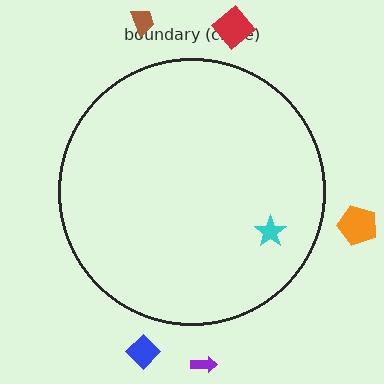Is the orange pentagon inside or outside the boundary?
Outside.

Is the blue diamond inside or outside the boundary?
Outside.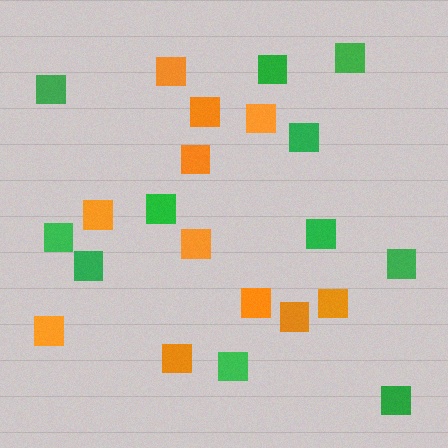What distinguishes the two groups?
There are 2 groups: one group of green squares (11) and one group of orange squares (11).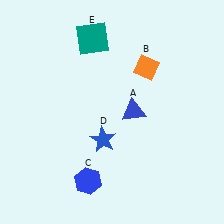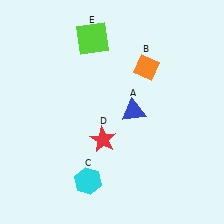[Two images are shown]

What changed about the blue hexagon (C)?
In Image 1, C is blue. In Image 2, it changed to cyan.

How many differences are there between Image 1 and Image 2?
There are 3 differences between the two images.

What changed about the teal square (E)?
In Image 1, E is teal. In Image 2, it changed to lime.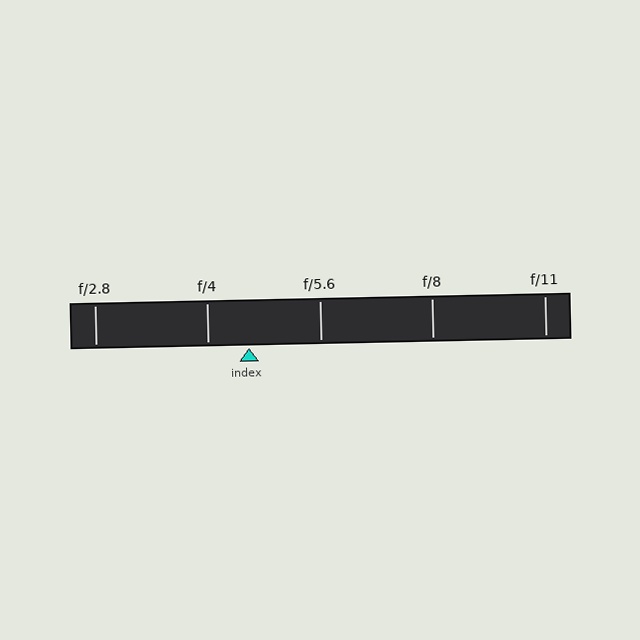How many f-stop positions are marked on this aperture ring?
There are 5 f-stop positions marked.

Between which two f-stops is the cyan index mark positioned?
The index mark is between f/4 and f/5.6.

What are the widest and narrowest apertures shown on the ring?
The widest aperture shown is f/2.8 and the narrowest is f/11.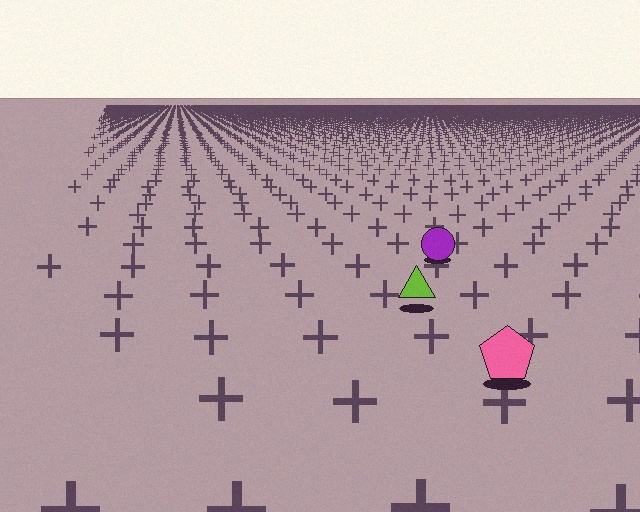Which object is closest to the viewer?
The pink pentagon is closest. The texture marks near it are larger and more spread out.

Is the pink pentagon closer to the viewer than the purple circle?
Yes. The pink pentagon is closer — you can tell from the texture gradient: the ground texture is coarser near it.